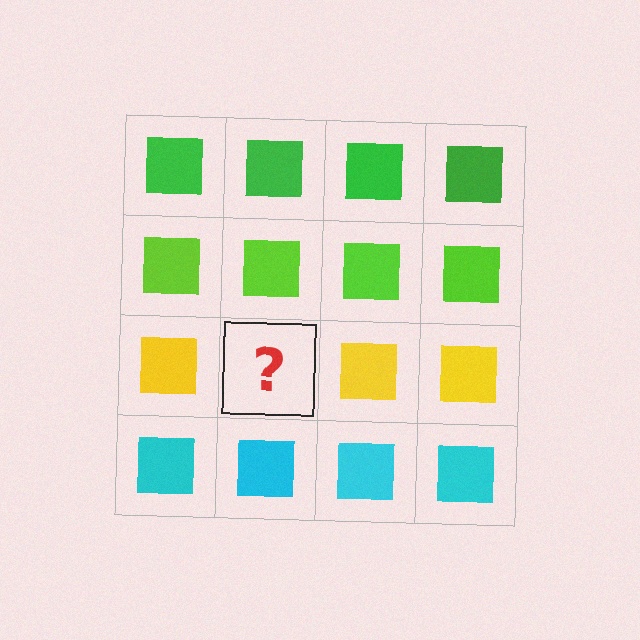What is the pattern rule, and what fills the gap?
The rule is that each row has a consistent color. The gap should be filled with a yellow square.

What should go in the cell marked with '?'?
The missing cell should contain a yellow square.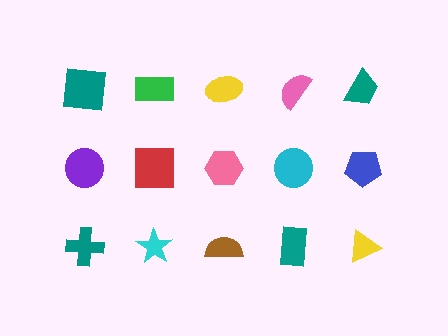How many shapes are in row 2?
5 shapes.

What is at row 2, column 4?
A cyan circle.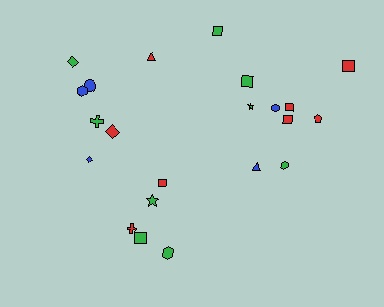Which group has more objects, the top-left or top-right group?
The top-right group.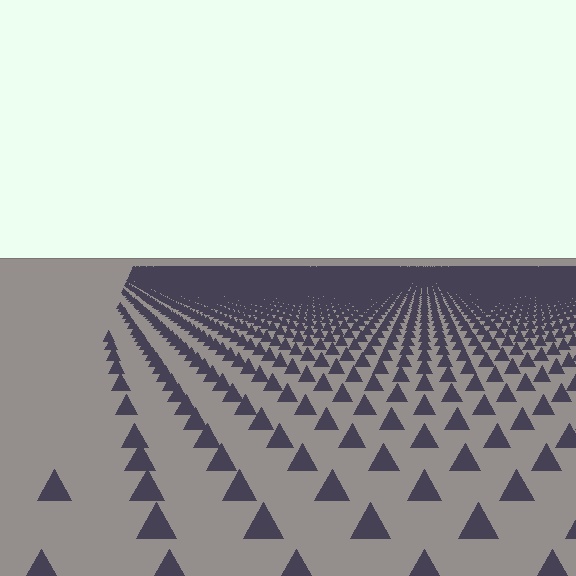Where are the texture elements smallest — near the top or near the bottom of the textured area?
Near the top.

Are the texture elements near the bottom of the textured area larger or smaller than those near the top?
Larger. Near the bottom, elements are closer to the viewer and appear at a bigger on-screen size.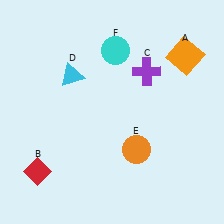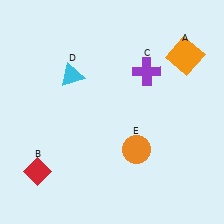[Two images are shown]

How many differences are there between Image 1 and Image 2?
There is 1 difference between the two images.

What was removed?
The cyan circle (F) was removed in Image 2.